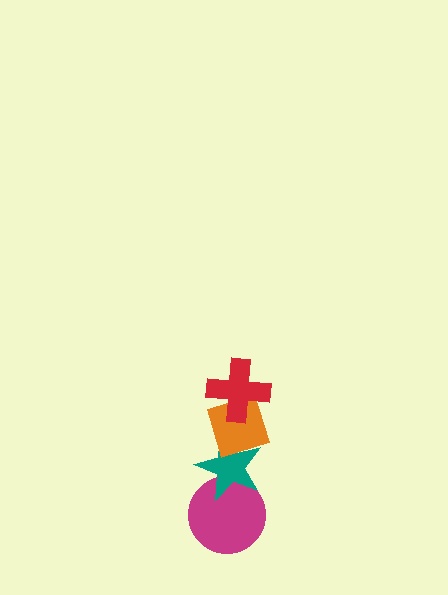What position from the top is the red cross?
The red cross is 1st from the top.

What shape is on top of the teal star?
The orange diamond is on top of the teal star.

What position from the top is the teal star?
The teal star is 3rd from the top.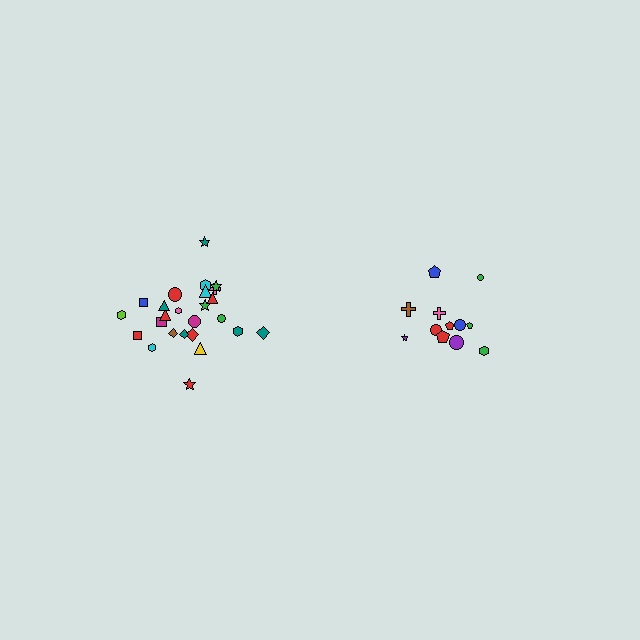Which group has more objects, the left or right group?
The left group.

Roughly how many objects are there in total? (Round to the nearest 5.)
Roughly 35 objects in total.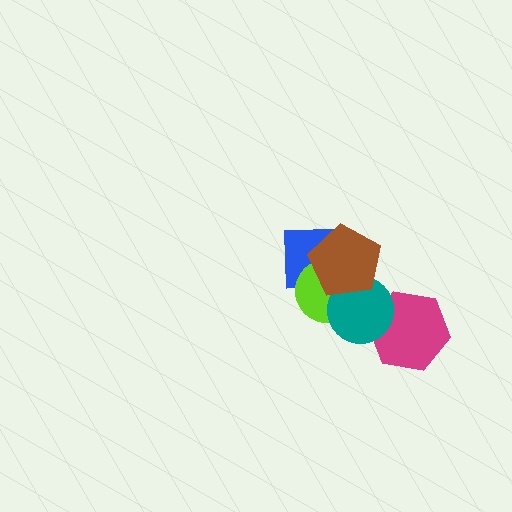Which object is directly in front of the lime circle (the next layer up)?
The teal circle is directly in front of the lime circle.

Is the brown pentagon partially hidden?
No, no other shape covers it.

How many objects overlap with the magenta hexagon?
1 object overlaps with the magenta hexagon.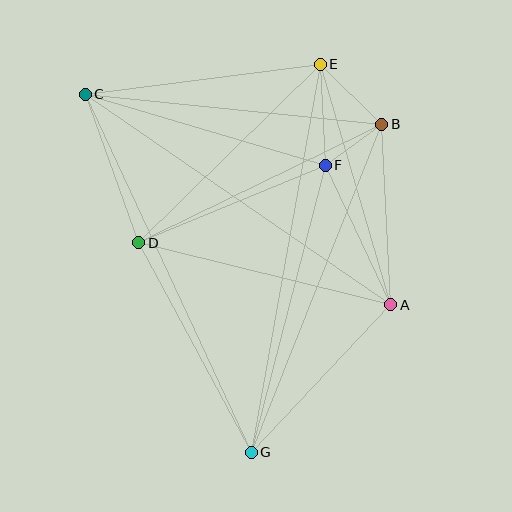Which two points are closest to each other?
Points B and F are closest to each other.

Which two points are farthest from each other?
Points C and G are farthest from each other.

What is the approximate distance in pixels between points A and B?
The distance between A and B is approximately 180 pixels.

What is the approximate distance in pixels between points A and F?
The distance between A and F is approximately 154 pixels.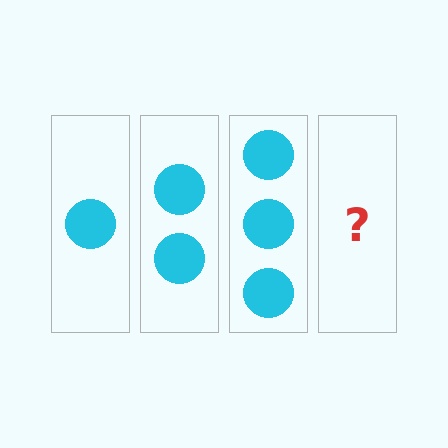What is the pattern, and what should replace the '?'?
The pattern is that each step adds one more circle. The '?' should be 4 circles.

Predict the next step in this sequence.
The next step is 4 circles.